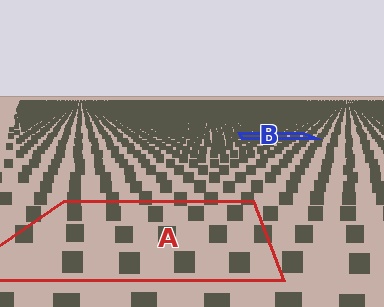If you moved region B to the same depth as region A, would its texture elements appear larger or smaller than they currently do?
They would appear larger. At a closer depth, the same texture elements are projected at a bigger on-screen size.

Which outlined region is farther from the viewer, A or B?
Region B is farther from the viewer — the texture elements inside it appear smaller and more densely packed.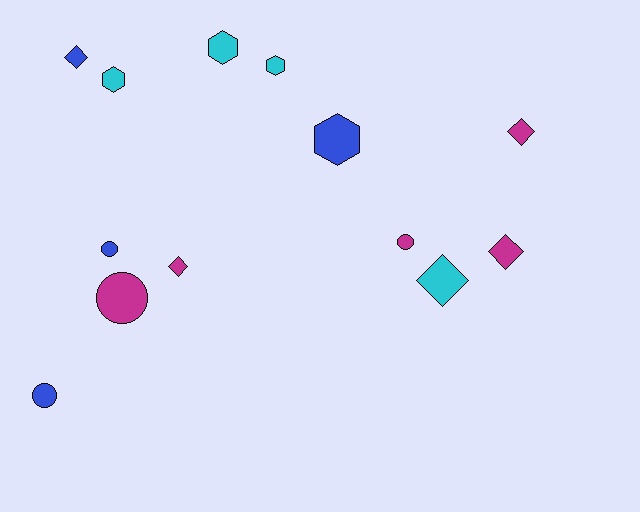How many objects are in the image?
There are 13 objects.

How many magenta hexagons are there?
There are no magenta hexagons.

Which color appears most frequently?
Magenta, with 5 objects.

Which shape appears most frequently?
Diamond, with 5 objects.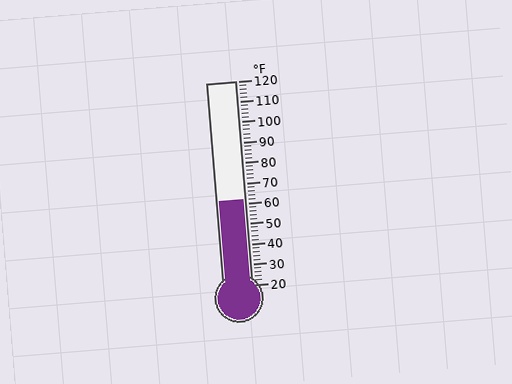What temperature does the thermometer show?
The thermometer shows approximately 62°F.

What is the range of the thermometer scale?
The thermometer scale ranges from 20°F to 120°F.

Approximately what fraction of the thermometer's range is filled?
The thermometer is filled to approximately 40% of its range.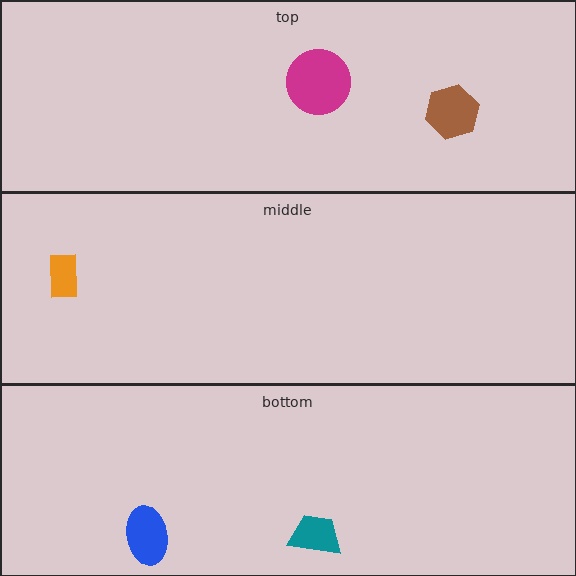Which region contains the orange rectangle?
The middle region.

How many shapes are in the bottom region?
2.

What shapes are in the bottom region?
The blue ellipse, the teal trapezoid.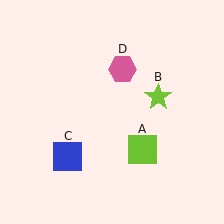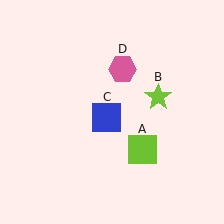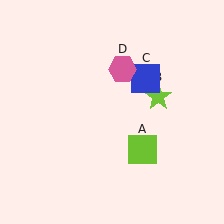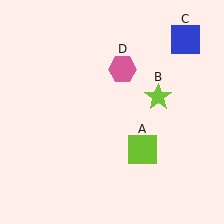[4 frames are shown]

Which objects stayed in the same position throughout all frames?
Lime square (object A) and lime star (object B) and pink hexagon (object D) remained stationary.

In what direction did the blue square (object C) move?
The blue square (object C) moved up and to the right.